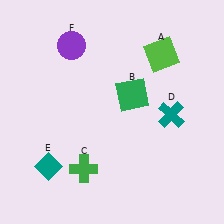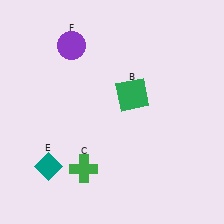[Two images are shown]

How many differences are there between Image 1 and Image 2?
There are 2 differences between the two images.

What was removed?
The teal cross (D), the lime square (A) were removed in Image 2.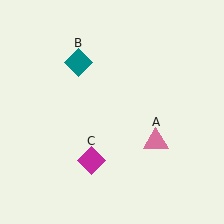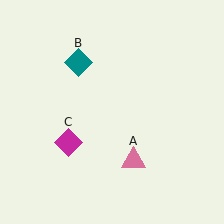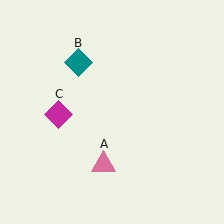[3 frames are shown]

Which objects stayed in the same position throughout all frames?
Teal diamond (object B) remained stationary.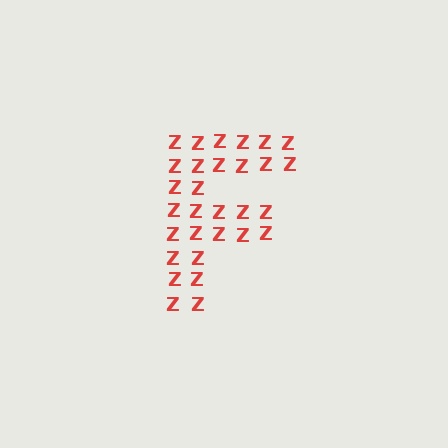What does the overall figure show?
The overall figure shows the letter F.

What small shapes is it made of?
It is made of small letter Z's.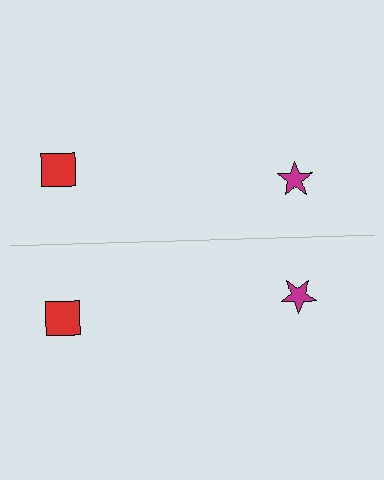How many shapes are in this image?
There are 4 shapes in this image.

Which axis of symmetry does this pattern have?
The pattern has a horizontal axis of symmetry running through the center of the image.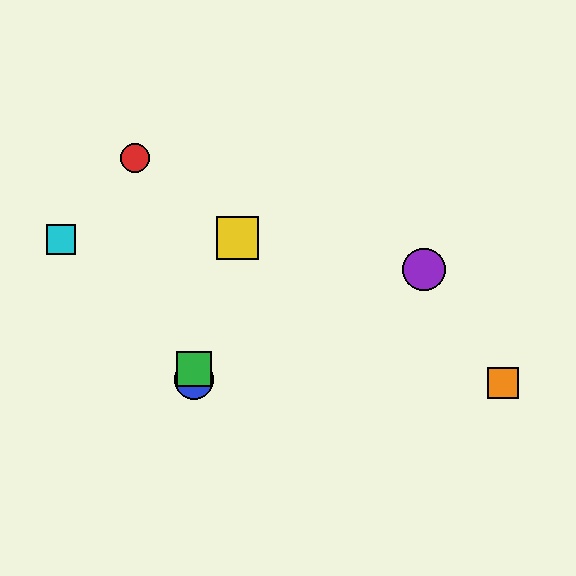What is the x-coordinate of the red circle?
The red circle is at x≈135.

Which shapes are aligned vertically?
The blue circle, the green square are aligned vertically.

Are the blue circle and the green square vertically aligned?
Yes, both are at x≈194.